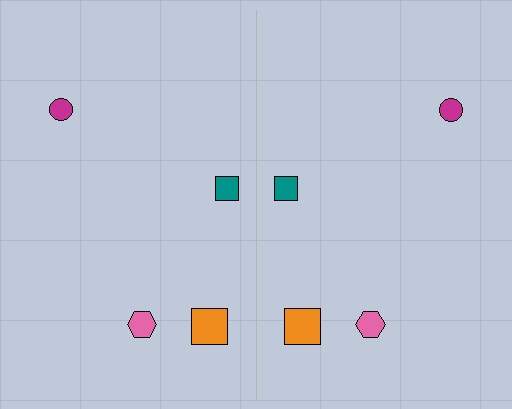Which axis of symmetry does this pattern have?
The pattern has a vertical axis of symmetry running through the center of the image.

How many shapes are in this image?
There are 8 shapes in this image.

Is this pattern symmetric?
Yes, this pattern has bilateral (reflection) symmetry.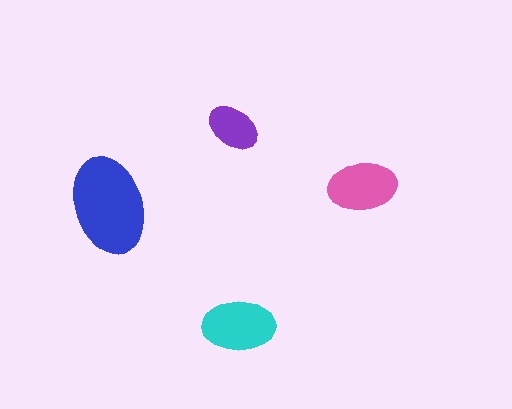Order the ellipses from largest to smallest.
the blue one, the cyan one, the pink one, the purple one.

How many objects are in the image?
There are 4 objects in the image.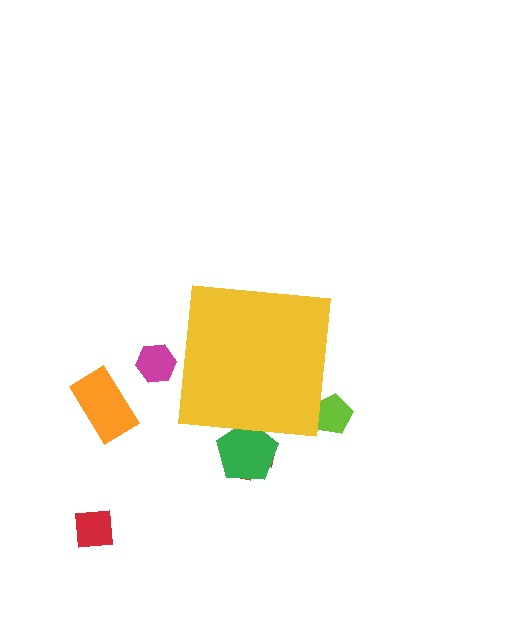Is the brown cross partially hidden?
Yes, the brown cross is partially hidden behind the yellow square.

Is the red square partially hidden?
No, the red square is fully visible.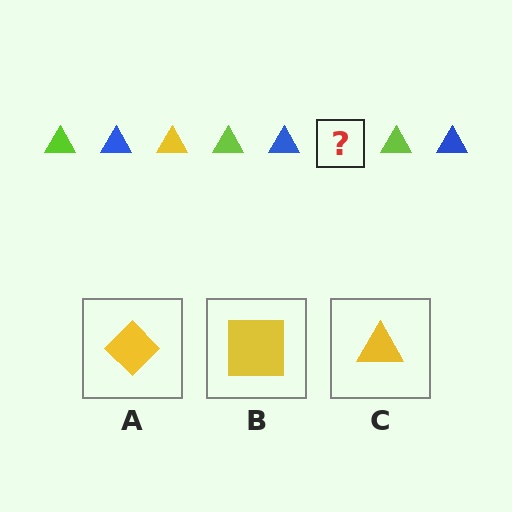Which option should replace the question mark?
Option C.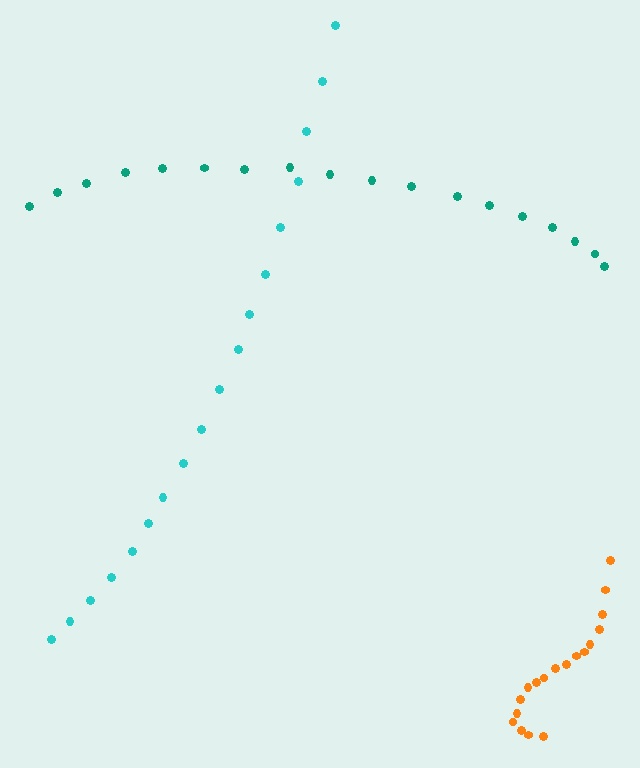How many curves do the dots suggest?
There are 3 distinct paths.